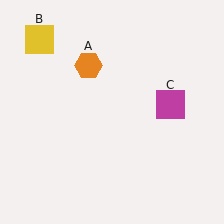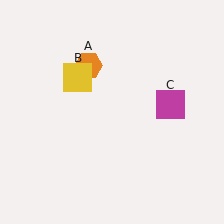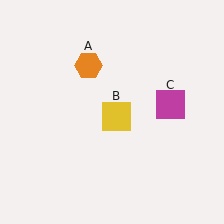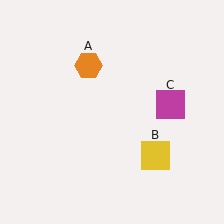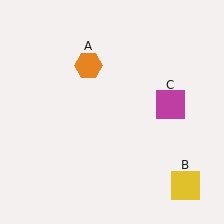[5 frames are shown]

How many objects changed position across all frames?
1 object changed position: yellow square (object B).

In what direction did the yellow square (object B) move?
The yellow square (object B) moved down and to the right.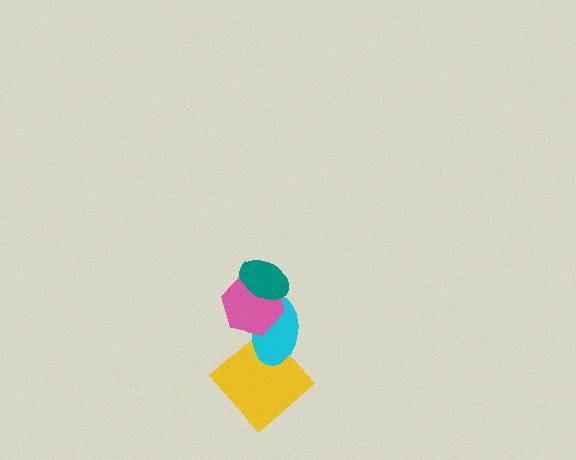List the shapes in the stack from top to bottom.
From top to bottom: the teal ellipse, the pink hexagon, the cyan ellipse, the yellow diamond.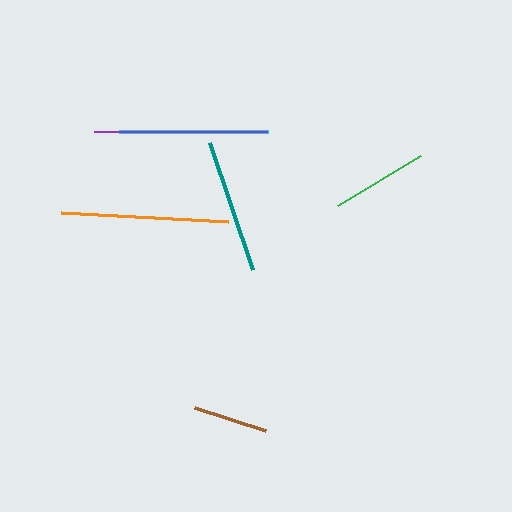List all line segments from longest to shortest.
From longest to shortest: purple, orange, cyan, teal, green, brown.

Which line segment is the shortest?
The brown line is the shortest at approximately 75 pixels.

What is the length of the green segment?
The green segment is approximately 97 pixels long.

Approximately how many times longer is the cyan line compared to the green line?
The cyan line is approximately 1.5 times the length of the green line.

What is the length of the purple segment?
The purple segment is approximately 173 pixels long.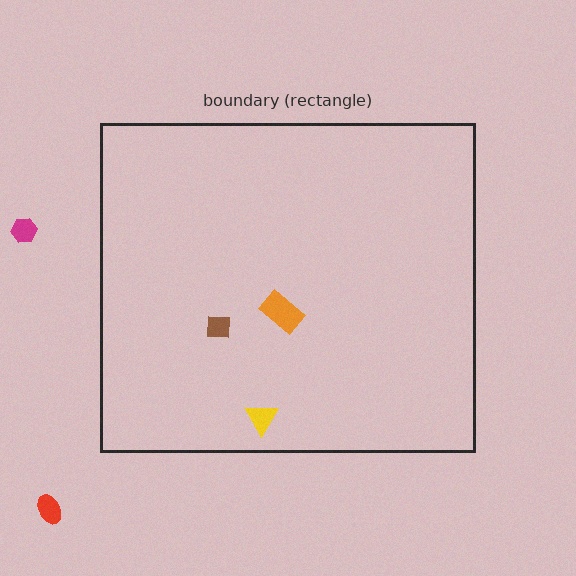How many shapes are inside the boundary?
3 inside, 2 outside.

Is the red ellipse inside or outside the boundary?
Outside.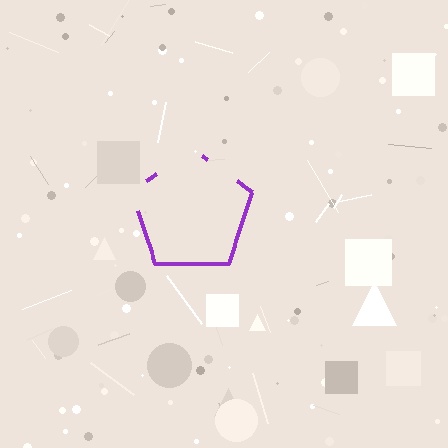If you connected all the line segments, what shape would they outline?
They would outline a pentagon.